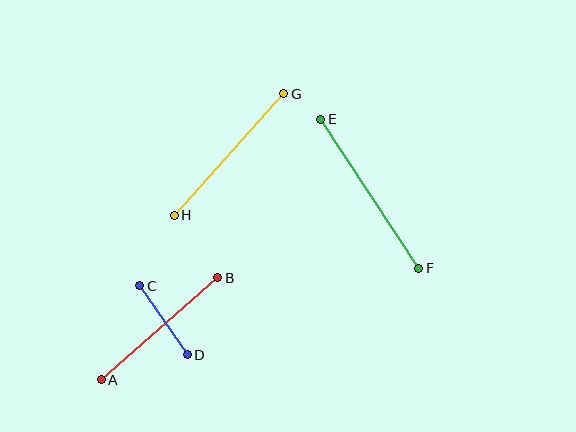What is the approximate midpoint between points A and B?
The midpoint is at approximately (160, 329) pixels.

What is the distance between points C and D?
The distance is approximately 84 pixels.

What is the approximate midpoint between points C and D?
The midpoint is at approximately (164, 320) pixels.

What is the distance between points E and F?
The distance is approximately 179 pixels.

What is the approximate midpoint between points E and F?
The midpoint is at approximately (370, 194) pixels.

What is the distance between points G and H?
The distance is approximately 164 pixels.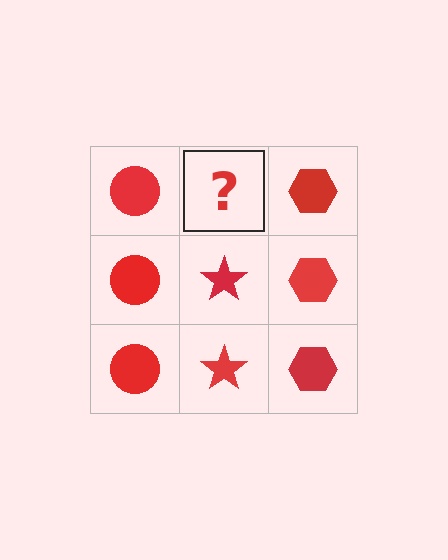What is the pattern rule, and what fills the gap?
The rule is that each column has a consistent shape. The gap should be filled with a red star.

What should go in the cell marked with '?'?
The missing cell should contain a red star.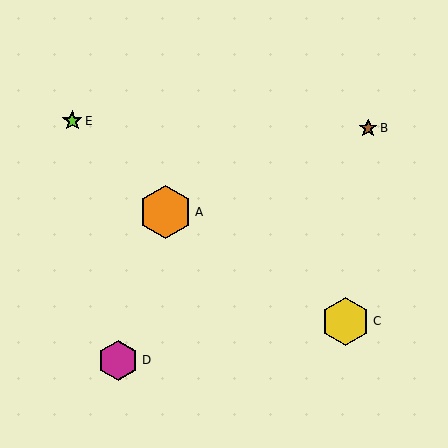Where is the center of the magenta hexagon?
The center of the magenta hexagon is at (118, 360).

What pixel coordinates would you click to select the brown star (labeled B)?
Click at (368, 128) to select the brown star B.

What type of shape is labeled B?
Shape B is a brown star.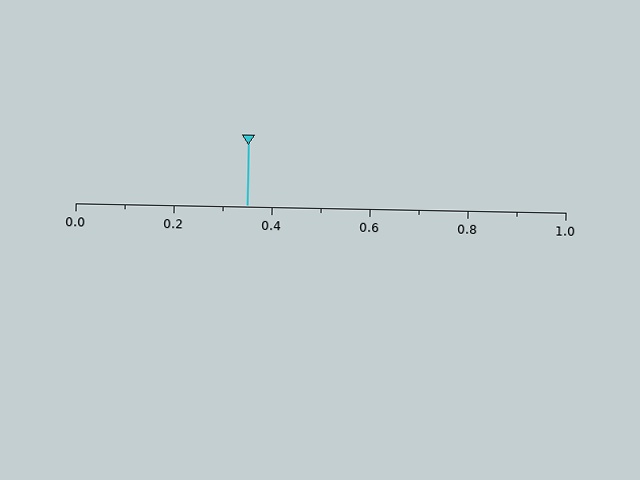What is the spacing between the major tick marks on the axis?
The major ticks are spaced 0.2 apart.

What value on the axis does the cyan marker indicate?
The marker indicates approximately 0.35.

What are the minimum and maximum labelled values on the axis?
The axis runs from 0.0 to 1.0.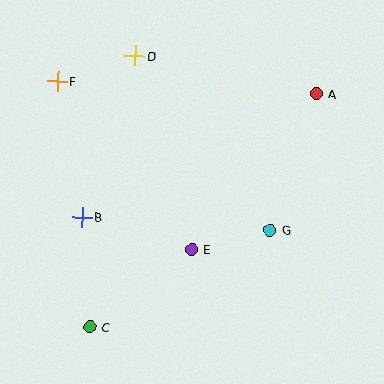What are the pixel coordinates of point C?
Point C is at (90, 327).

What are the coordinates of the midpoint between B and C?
The midpoint between B and C is at (86, 272).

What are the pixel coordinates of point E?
Point E is at (191, 249).